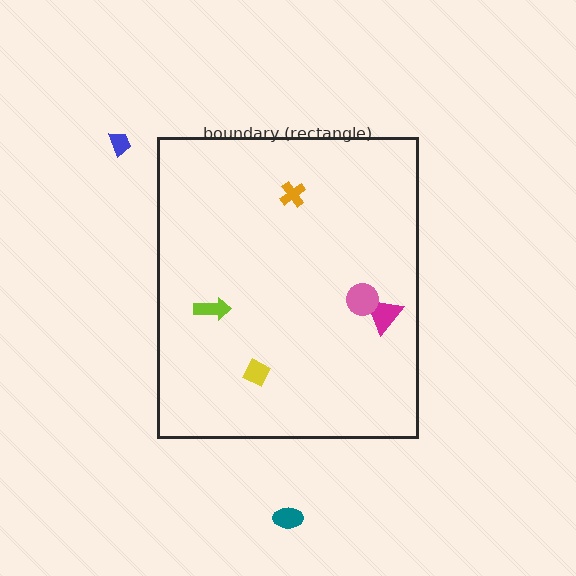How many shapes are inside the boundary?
5 inside, 2 outside.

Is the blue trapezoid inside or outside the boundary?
Outside.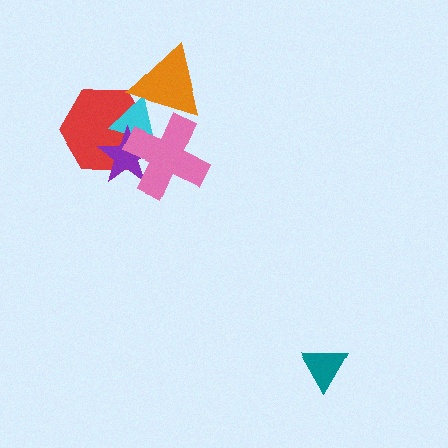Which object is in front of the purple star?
The pink cross is in front of the purple star.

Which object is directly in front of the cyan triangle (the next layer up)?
The purple star is directly in front of the cyan triangle.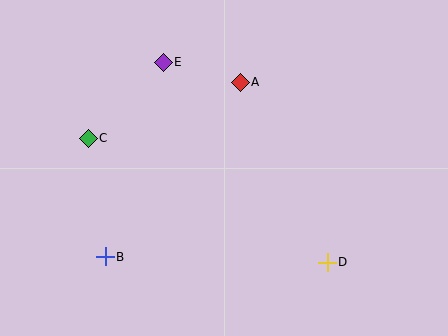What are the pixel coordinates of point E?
Point E is at (163, 62).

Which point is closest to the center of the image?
Point A at (240, 82) is closest to the center.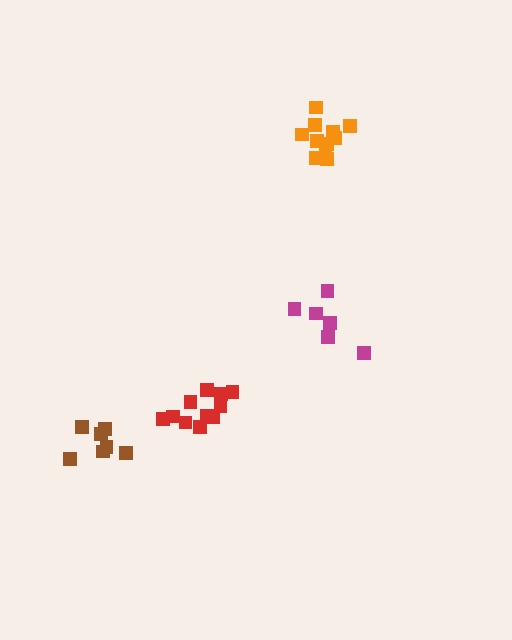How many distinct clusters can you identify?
There are 4 distinct clusters.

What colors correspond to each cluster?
The clusters are colored: magenta, red, brown, orange.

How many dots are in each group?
Group 1: 6 dots, Group 2: 11 dots, Group 3: 7 dots, Group 4: 11 dots (35 total).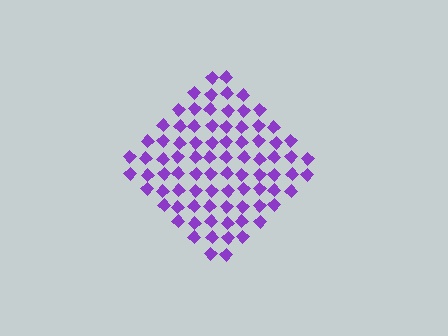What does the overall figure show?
The overall figure shows a diamond.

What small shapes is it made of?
It is made of small diamonds.